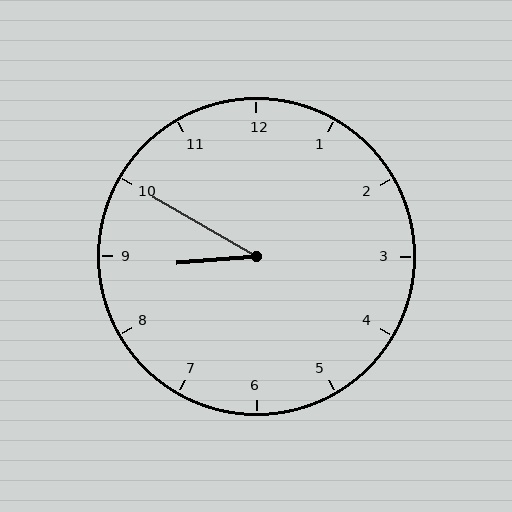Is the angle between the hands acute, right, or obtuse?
It is acute.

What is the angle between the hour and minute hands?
Approximately 35 degrees.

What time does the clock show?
8:50.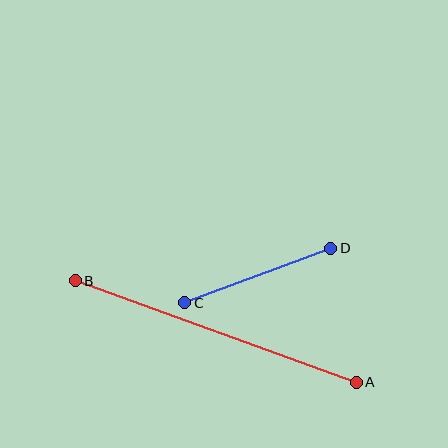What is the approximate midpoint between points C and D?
The midpoint is at approximately (258, 276) pixels.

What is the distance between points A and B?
The distance is approximately 299 pixels.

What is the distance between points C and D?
The distance is approximately 156 pixels.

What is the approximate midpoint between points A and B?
The midpoint is at approximately (216, 331) pixels.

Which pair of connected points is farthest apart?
Points A and B are farthest apart.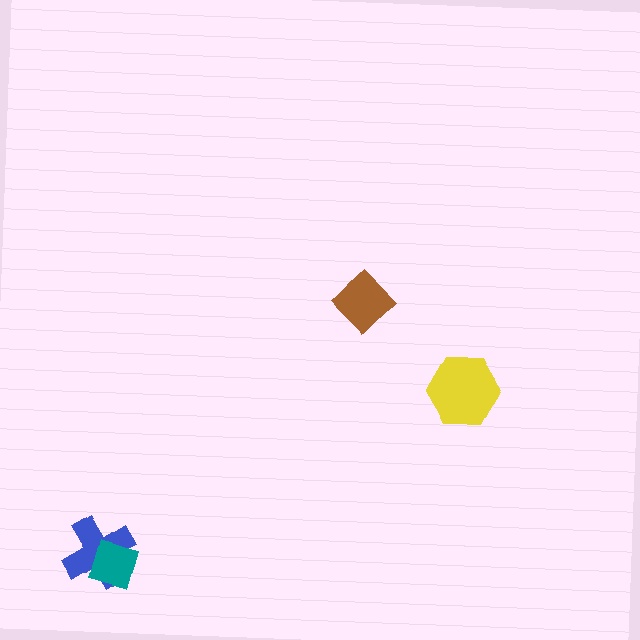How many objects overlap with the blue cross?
1 object overlaps with the blue cross.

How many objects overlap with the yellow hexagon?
0 objects overlap with the yellow hexagon.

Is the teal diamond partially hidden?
No, no other shape covers it.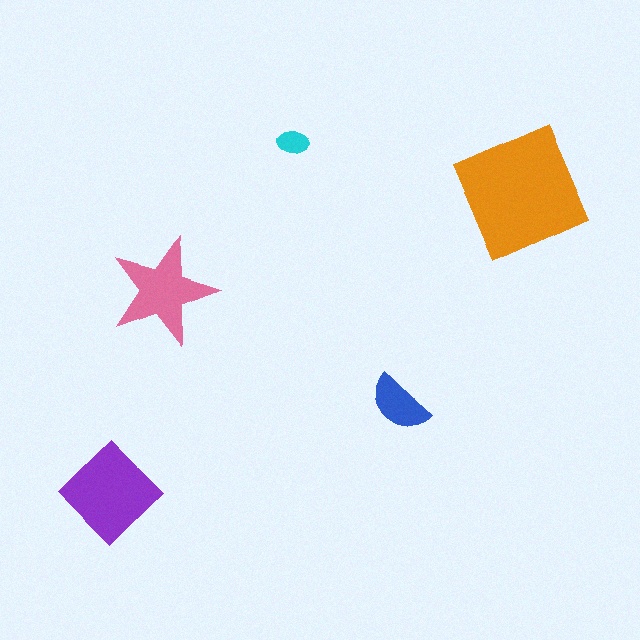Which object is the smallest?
The cyan ellipse.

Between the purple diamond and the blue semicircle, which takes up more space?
The purple diamond.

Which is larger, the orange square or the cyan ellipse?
The orange square.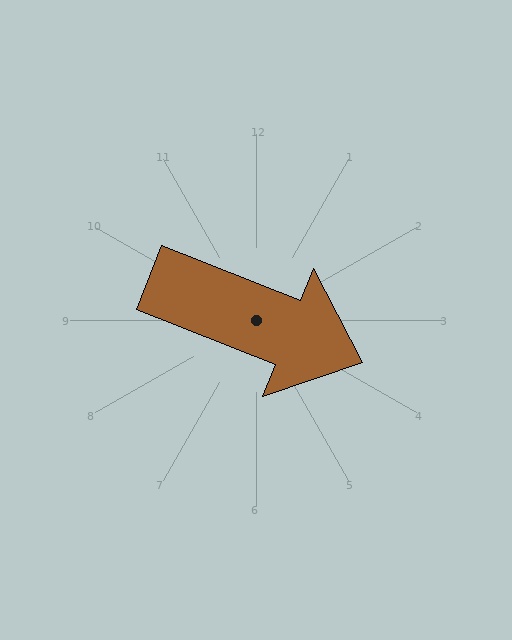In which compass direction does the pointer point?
East.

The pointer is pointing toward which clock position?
Roughly 4 o'clock.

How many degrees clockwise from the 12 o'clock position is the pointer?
Approximately 111 degrees.